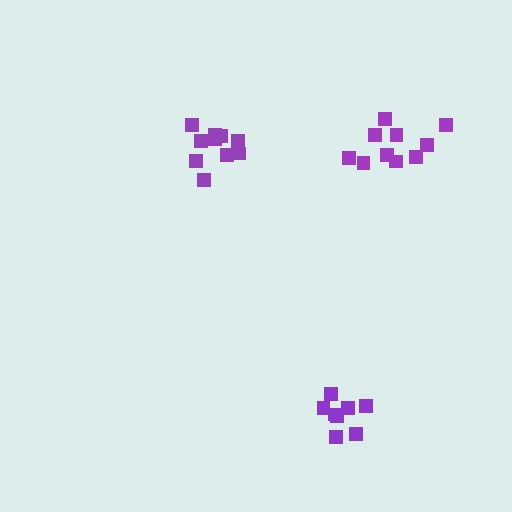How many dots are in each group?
Group 1: 10 dots, Group 2: 10 dots, Group 3: 8 dots (28 total).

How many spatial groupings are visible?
There are 3 spatial groupings.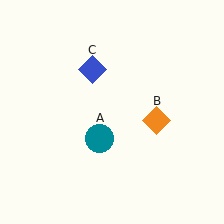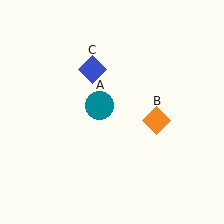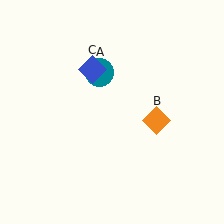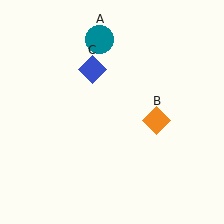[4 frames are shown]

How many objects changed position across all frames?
1 object changed position: teal circle (object A).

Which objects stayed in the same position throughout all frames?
Orange diamond (object B) and blue diamond (object C) remained stationary.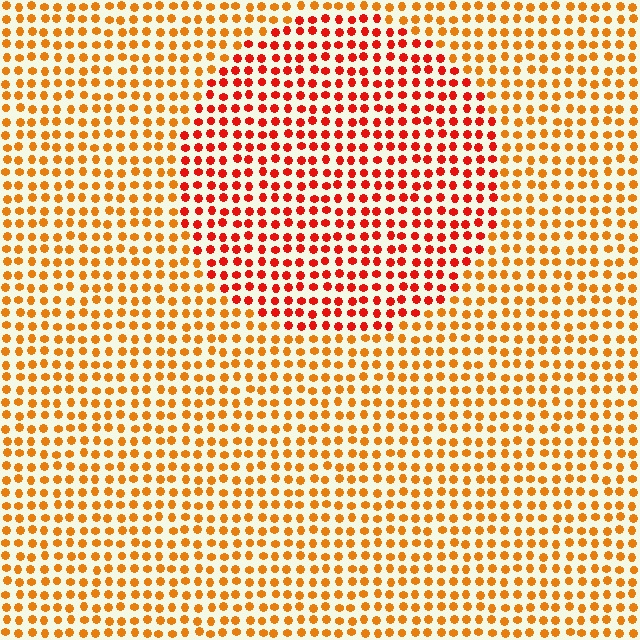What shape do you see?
I see a circle.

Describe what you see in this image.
The image is filled with small orange elements in a uniform arrangement. A circle-shaped region is visible where the elements are tinted to a slightly different hue, forming a subtle color boundary.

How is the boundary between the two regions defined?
The boundary is defined purely by a slight shift in hue (about 30 degrees). Spacing, size, and orientation are identical on both sides.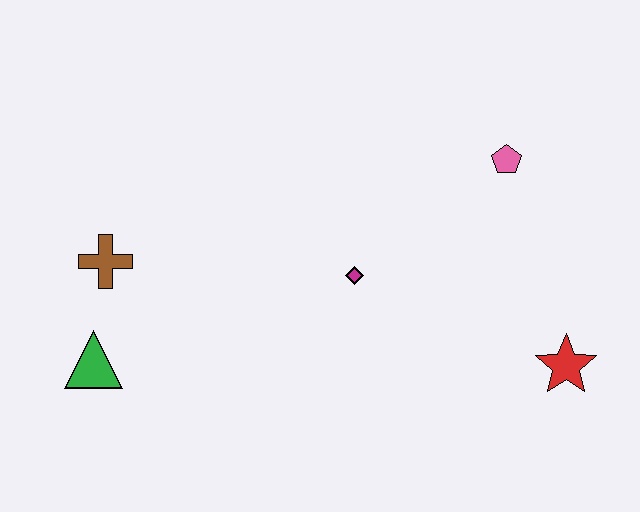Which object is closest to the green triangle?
The brown cross is closest to the green triangle.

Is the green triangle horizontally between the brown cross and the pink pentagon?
No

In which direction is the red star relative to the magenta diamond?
The red star is to the right of the magenta diamond.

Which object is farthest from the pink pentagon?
The green triangle is farthest from the pink pentagon.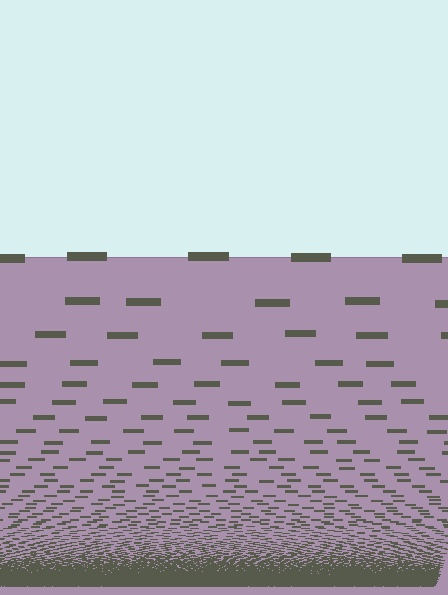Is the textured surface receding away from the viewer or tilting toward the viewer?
The surface appears to tilt toward the viewer. Texture elements get larger and sparser toward the top.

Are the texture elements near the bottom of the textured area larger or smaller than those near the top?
Smaller. The gradient is inverted — elements near the bottom are smaller and denser.